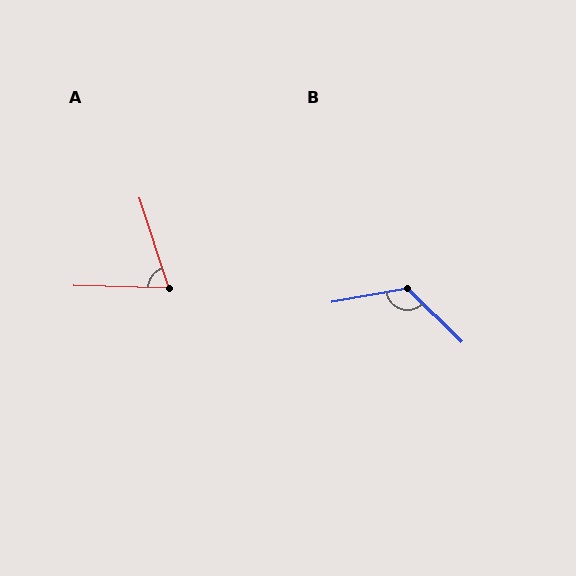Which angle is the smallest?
A, at approximately 70 degrees.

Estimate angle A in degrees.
Approximately 70 degrees.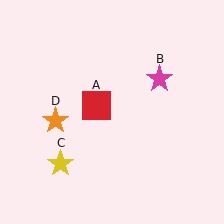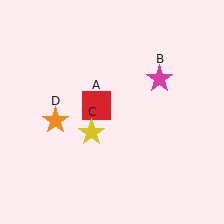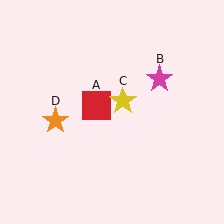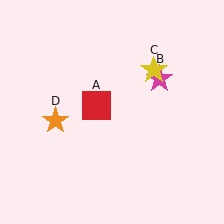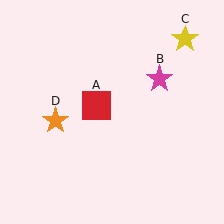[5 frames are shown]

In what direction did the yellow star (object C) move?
The yellow star (object C) moved up and to the right.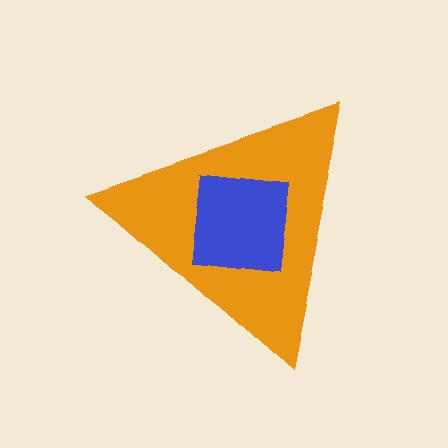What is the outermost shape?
The orange triangle.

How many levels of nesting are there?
2.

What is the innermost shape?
The blue square.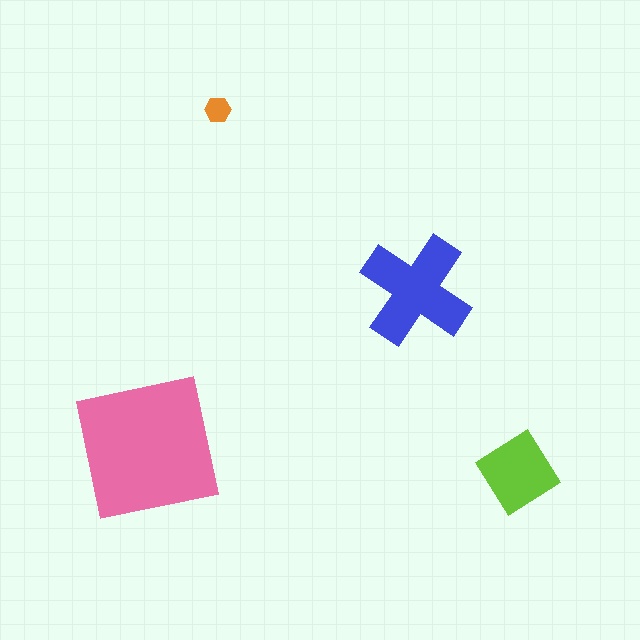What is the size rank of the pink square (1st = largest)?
1st.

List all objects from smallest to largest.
The orange hexagon, the lime diamond, the blue cross, the pink square.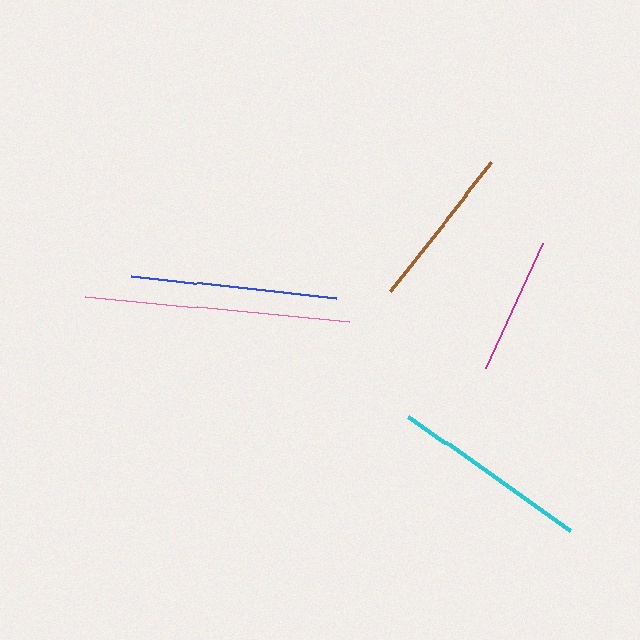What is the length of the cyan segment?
The cyan segment is approximately 197 pixels long.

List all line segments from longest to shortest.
From longest to shortest: pink, blue, cyan, brown, magenta.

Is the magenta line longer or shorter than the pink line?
The pink line is longer than the magenta line.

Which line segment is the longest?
The pink line is the longest at approximately 265 pixels.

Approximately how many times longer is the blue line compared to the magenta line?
The blue line is approximately 1.5 times the length of the magenta line.